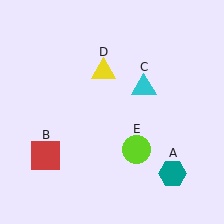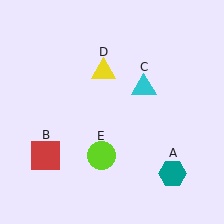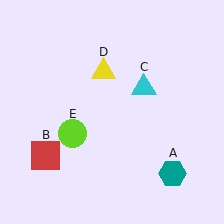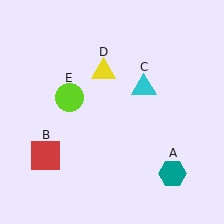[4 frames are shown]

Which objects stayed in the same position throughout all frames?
Teal hexagon (object A) and red square (object B) and cyan triangle (object C) and yellow triangle (object D) remained stationary.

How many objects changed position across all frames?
1 object changed position: lime circle (object E).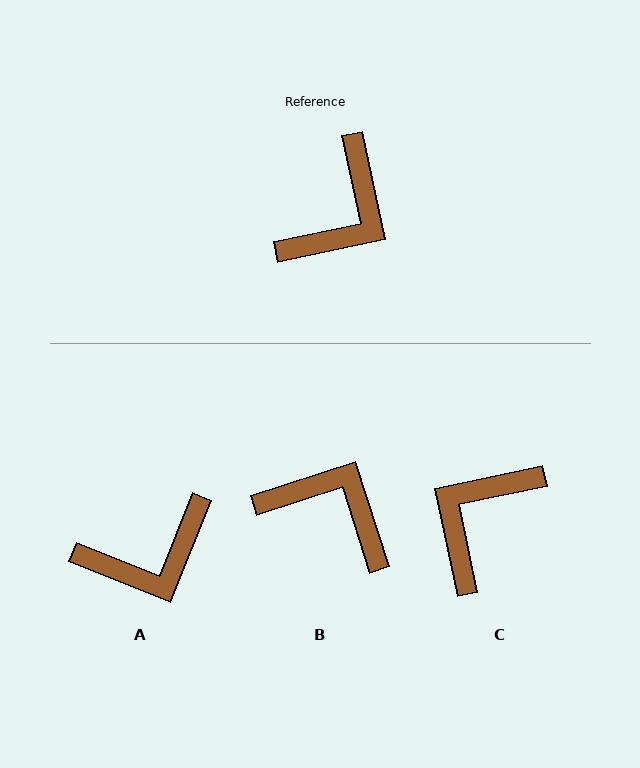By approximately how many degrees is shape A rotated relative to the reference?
Approximately 34 degrees clockwise.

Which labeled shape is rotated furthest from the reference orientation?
C, about 180 degrees away.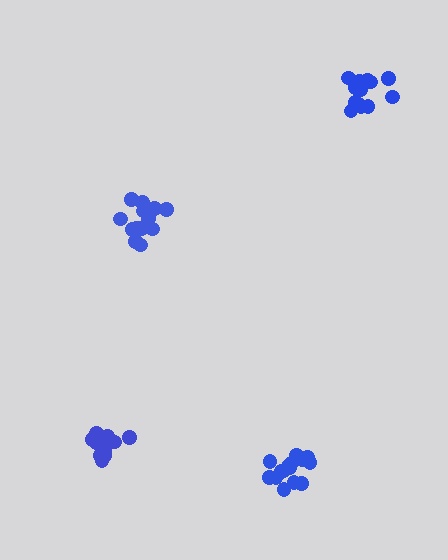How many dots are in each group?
Group 1: 14 dots, Group 2: 15 dots, Group 3: 13 dots, Group 4: 13 dots (55 total).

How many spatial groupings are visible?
There are 4 spatial groupings.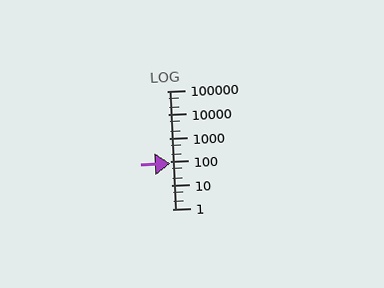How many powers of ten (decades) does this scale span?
The scale spans 5 decades, from 1 to 100000.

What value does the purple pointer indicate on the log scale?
The pointer indicates approximately 84.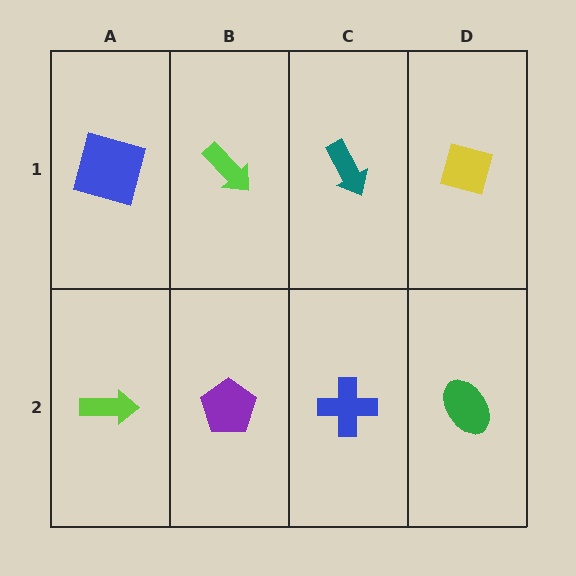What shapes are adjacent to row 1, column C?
A blue cross (row 2, column C), a lime arrow (row 1, column B), a yellow diamond (row 1, column D).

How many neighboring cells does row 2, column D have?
2.